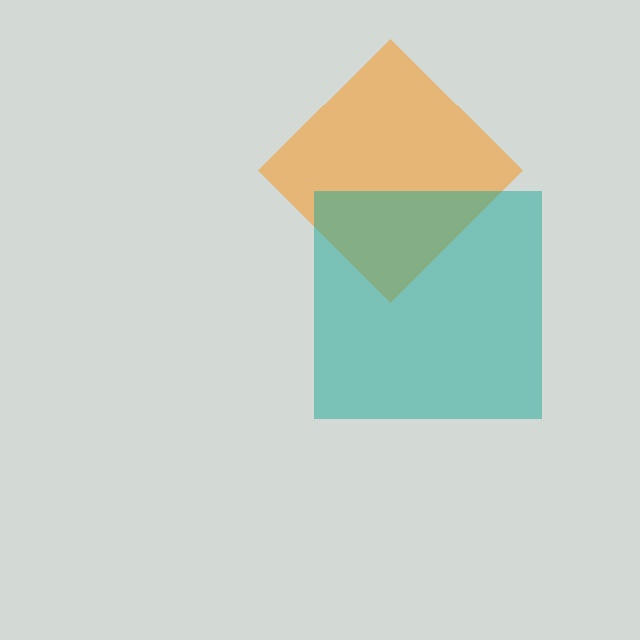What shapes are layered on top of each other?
The layered shapes are: an orange diamond, a teal square.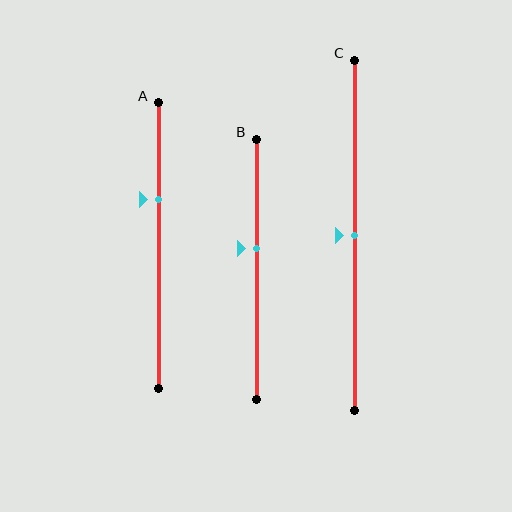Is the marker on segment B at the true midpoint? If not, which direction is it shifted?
No, the marker on segment B is shifted upward by about 8% of the segment length.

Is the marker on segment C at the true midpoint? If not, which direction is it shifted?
Yes, the marker on segment C is at the true midpoint.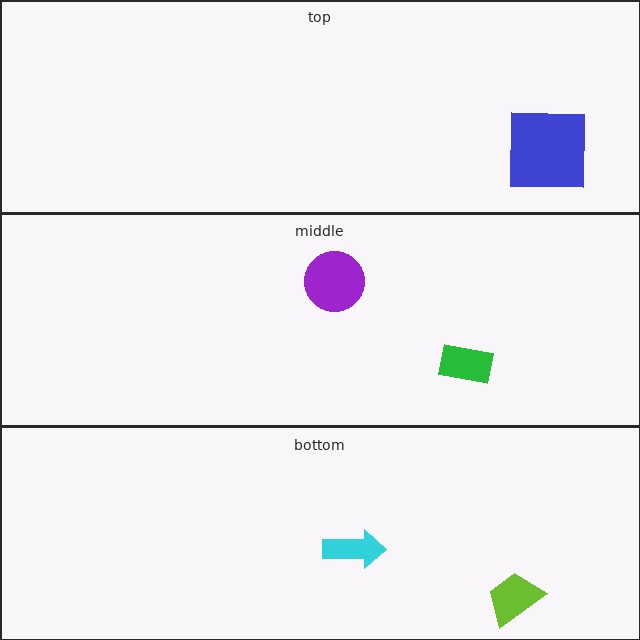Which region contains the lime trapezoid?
The bottom region.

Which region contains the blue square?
The top region.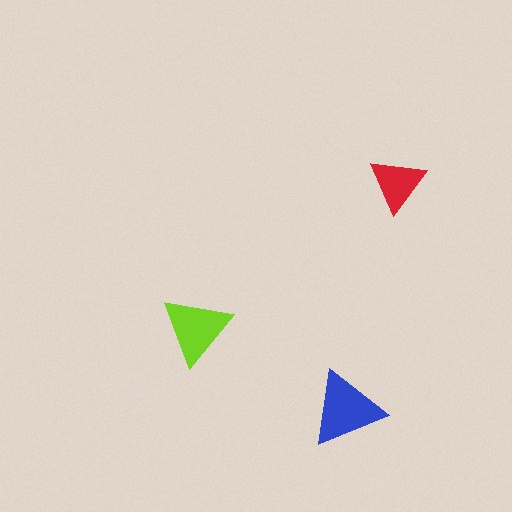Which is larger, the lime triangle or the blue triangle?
The blue one.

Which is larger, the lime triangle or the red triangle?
The lime one.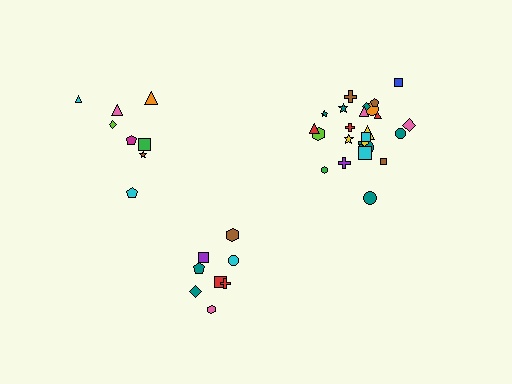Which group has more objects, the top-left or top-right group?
The top-right group.